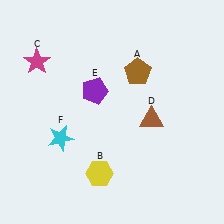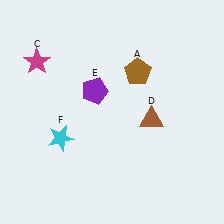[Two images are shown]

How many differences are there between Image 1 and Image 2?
There is 1 difference between the two images.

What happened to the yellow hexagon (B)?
The yellow hexagon (B) was removed in Image 2. It was in the bottom-left area of Image 1.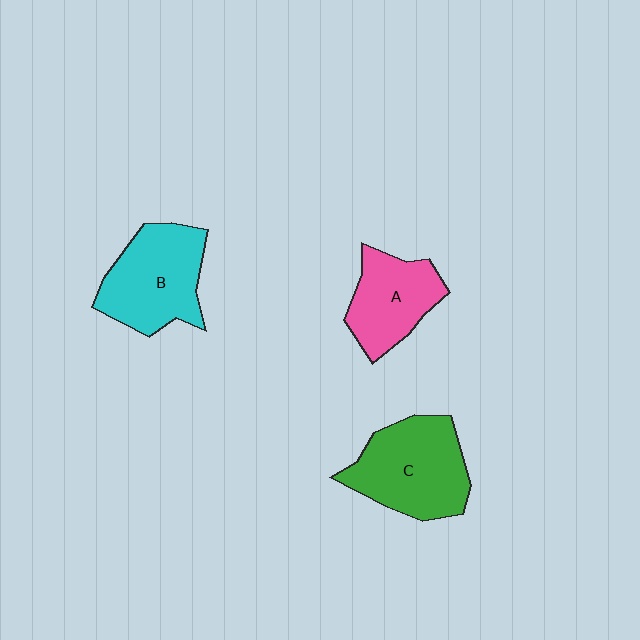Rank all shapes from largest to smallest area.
From largest to smallest: C (green), B (cyan), A (pink).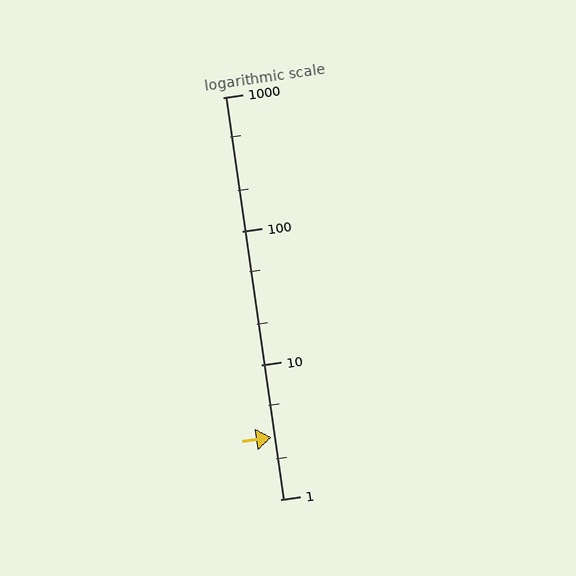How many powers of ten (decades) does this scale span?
The scale spans 3 decades, from 1 to 1000.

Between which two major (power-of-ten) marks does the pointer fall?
The pointer is between 1 and 10.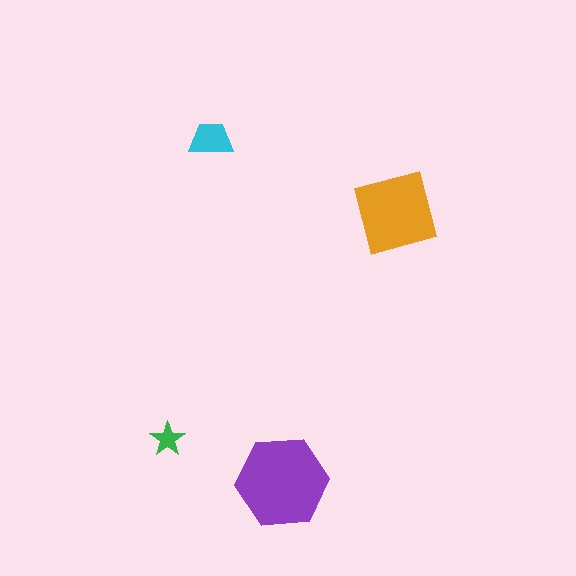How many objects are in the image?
There are 4 objects in the image.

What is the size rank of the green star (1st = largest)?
4th.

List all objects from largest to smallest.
The purple hexagon, the orange square, the cyan trapezoid, the green star.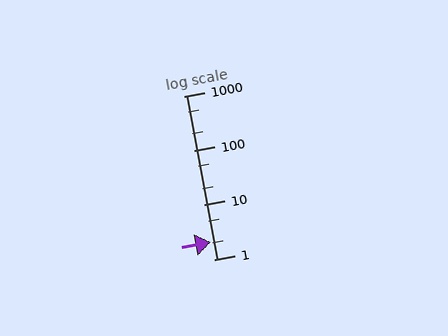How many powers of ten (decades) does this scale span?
The scale spans 3 decades, from 1 to 1000.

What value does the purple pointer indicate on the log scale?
The pointer indicates approximately 2.1.